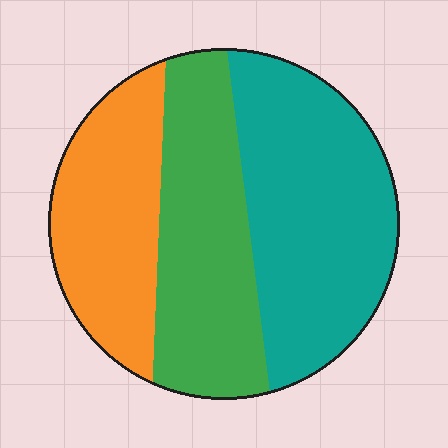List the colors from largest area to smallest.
From largest to smallest: teal, green, orange.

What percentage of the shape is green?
Green covers roughly 30% of the shape.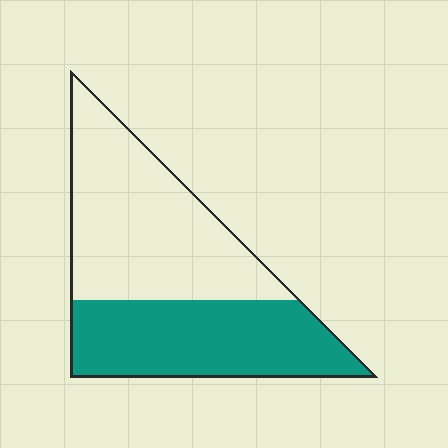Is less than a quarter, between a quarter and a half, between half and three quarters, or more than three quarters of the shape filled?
Between a quarter and a half.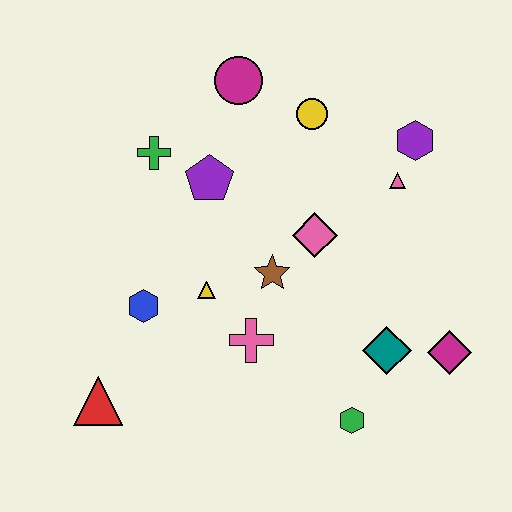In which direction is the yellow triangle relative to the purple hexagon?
The yellow triangle is to the left of the purple hexagon.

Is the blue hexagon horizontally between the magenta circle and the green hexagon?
No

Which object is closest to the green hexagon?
The teal diamond is closest to the green hexagon.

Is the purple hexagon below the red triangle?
No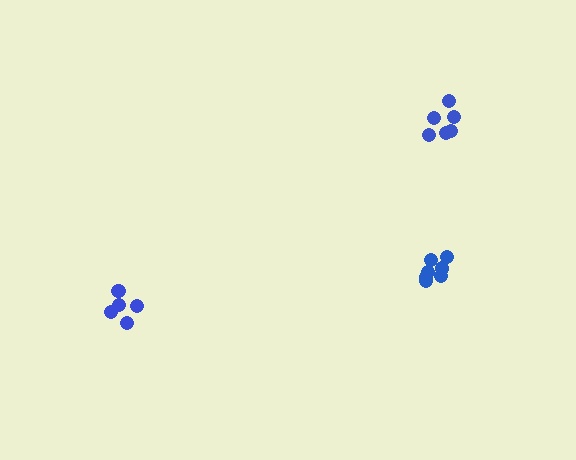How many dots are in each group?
Group 1: 7 dots, Group 2: 6 dots, Group 3: 5 dots (18 total).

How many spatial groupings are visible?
There are 3 spatial groupings.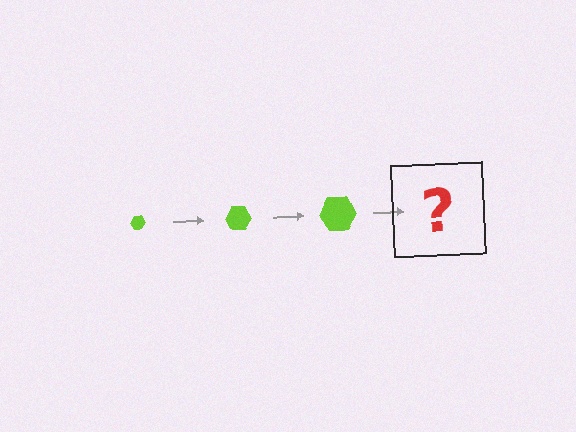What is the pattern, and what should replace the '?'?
The pattern is that the hexagon gets progressively larger each step. The '?' should be a lime hexagon, larger than the previous one.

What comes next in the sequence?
The next element should be a lime hexagon, larger than the previous one.